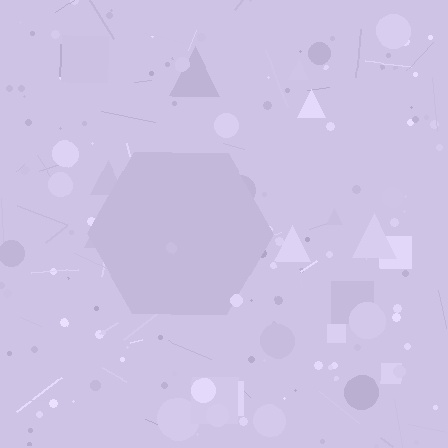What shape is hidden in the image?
A hexagon is hidden in the image.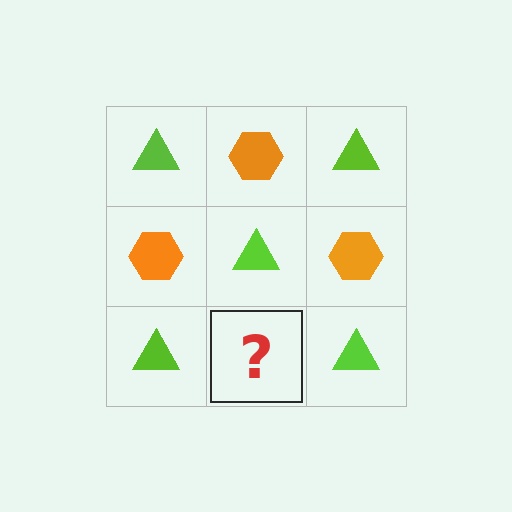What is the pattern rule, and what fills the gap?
The rule is that it alternates lime triangle and orange hexagon in a checkerboard pattern. The gap should be filled with an orange hexagon.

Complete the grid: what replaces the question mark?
The question mark should be replaced with an orange hexagon.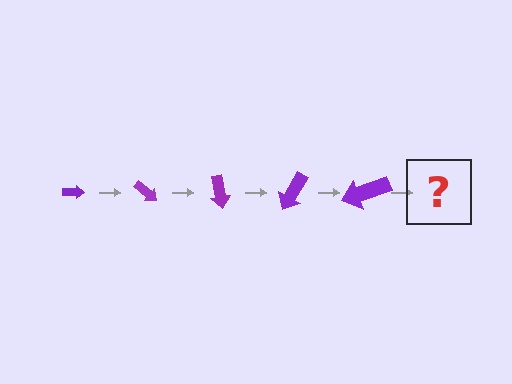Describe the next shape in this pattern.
It should be an arrow, larger than the previous one and rotated 200 degrees from the start.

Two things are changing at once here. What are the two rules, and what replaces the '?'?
The two rules are that the arrow grows larger each step and it rotates 40 degrees each step. The '?' should be an arrow, larger than the previous one and rotated 200 degrees from the start.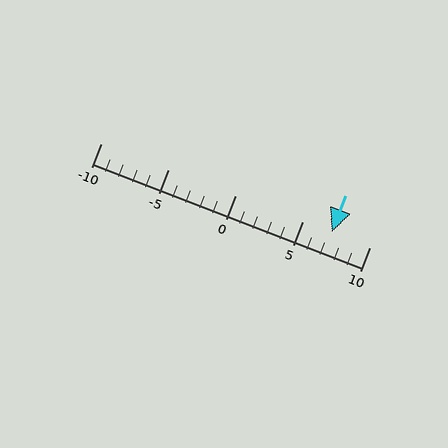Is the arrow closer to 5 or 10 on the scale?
The arrow is closer to 5.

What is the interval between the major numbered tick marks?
The major tick marks are spaced 5 units apart.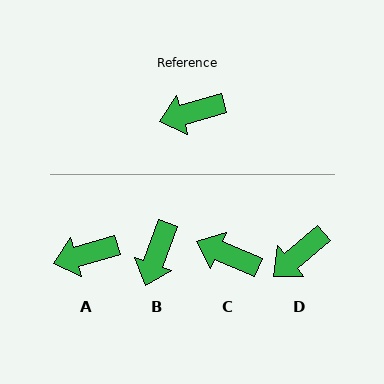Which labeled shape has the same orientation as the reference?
A.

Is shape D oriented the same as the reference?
No, it is off by about 25 degrees.